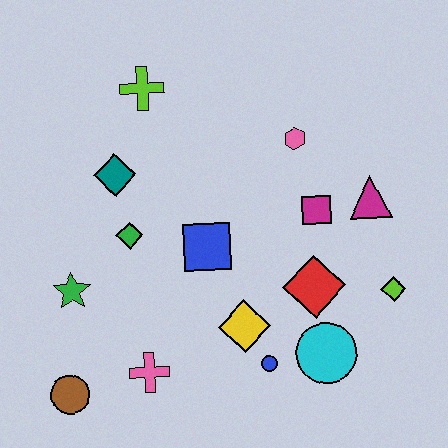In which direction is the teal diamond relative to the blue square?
The teal diamond is to the left of the blue square.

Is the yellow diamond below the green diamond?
Yes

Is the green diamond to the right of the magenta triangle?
No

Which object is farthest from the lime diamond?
The brown circle is farthest from the lime diamond.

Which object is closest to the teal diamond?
The green diamond is closest to the teal diamond.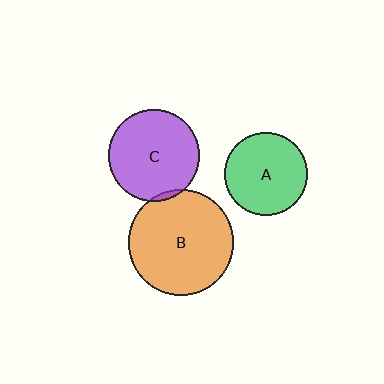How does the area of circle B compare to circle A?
Approximately 1.6 times.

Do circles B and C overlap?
Yes.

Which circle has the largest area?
Circle B (orange).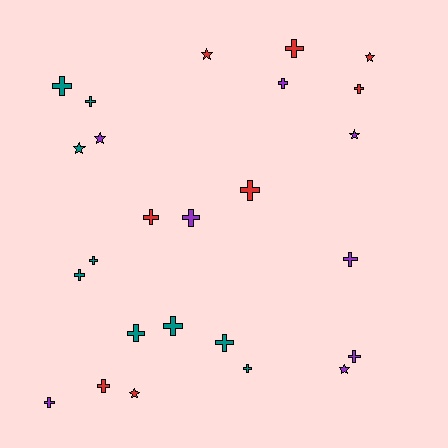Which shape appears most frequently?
Cross, with 18 objects.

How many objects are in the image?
There are 25 objects.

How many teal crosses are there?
There are 8 teal crosses.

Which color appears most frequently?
Teal, with 9 objects.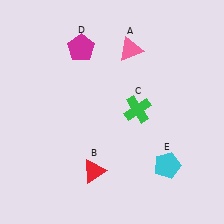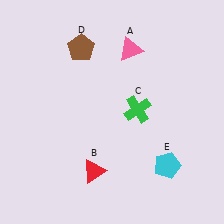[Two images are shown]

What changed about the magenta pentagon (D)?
In Image 1, D is magenta. In Image 2, it changed to brown.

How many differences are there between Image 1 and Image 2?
There is 1 difference between the two images.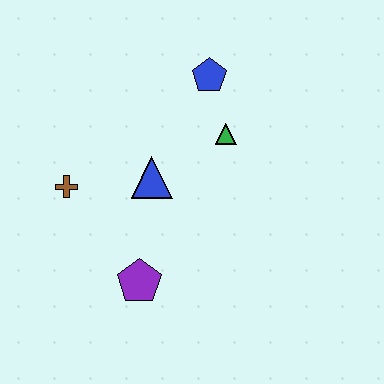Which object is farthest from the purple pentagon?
The blue pentagon is farthest from the purple pentagon.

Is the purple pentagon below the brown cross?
Yes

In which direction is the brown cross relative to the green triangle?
The brown cross is to the left of the green triangle.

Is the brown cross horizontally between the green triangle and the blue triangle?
No